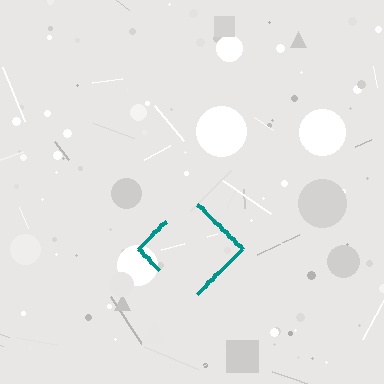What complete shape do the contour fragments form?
The contour fragments form a diamond.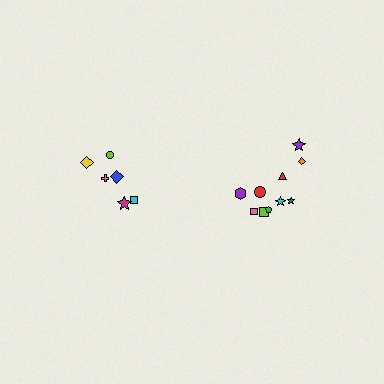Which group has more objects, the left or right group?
The right group.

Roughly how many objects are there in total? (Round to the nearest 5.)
Roughly 15 objects in total.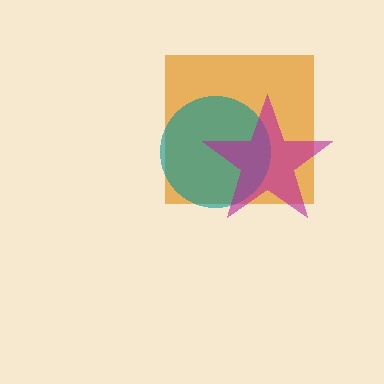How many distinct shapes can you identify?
There are 3 distinct shapes: an orange square, a teal circle, a magenta star.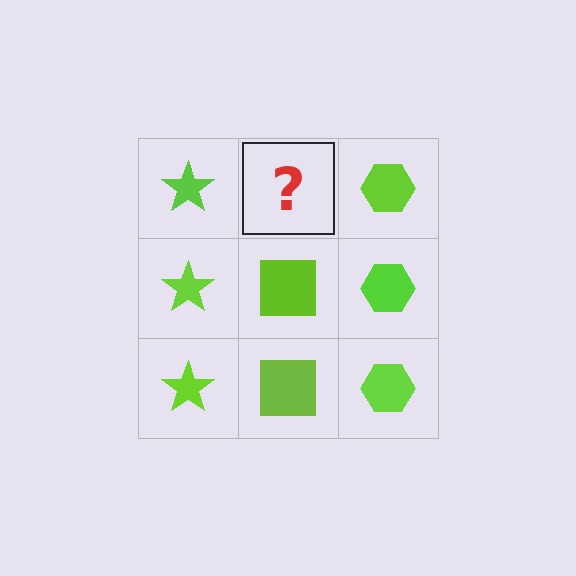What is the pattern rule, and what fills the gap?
The rule is that each column has a consistent shape. The gap should be filled with a lime square.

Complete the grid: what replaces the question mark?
The question mark should be replaced with a lime square.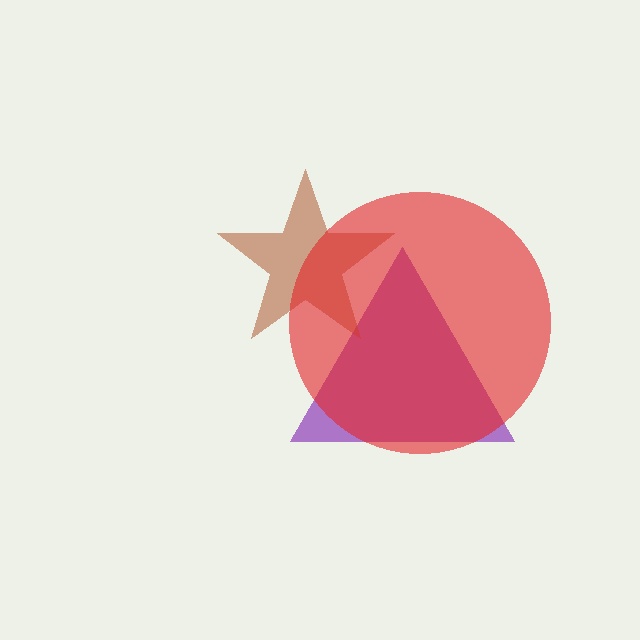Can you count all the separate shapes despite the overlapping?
Yes, there are 3 separate shapes.